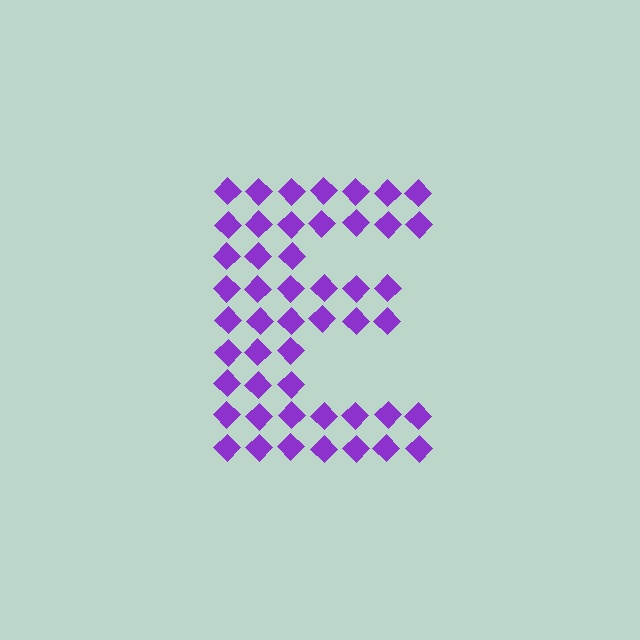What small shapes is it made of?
It is made of small diamonds.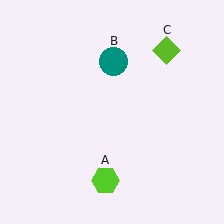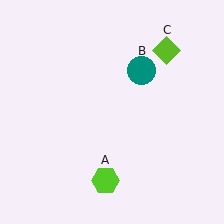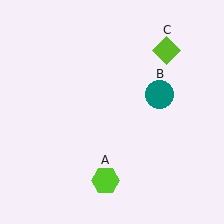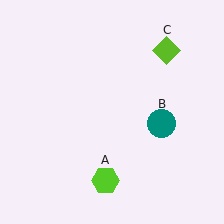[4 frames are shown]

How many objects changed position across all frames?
1 object changed position: teal circle (object B).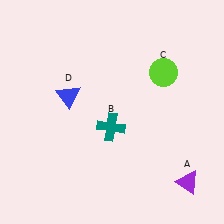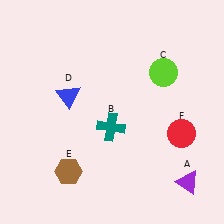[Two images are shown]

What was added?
A brown hexagon (E), a red circle (F) were added in Image 2.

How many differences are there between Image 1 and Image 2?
There are 2 differences between the two images.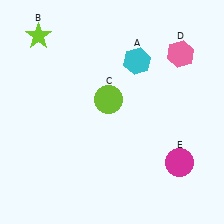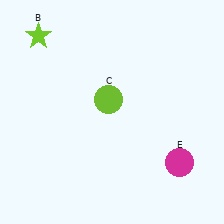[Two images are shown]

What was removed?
The pink hexagon (D), the cyan hexagon (A) were removed in Image 2.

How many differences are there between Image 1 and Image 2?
There are 2 differences between the two images.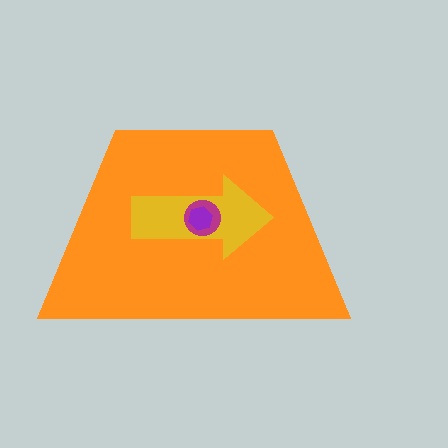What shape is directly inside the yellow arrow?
The magenta circle.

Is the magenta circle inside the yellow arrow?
Yes.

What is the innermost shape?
The purple hexagon.